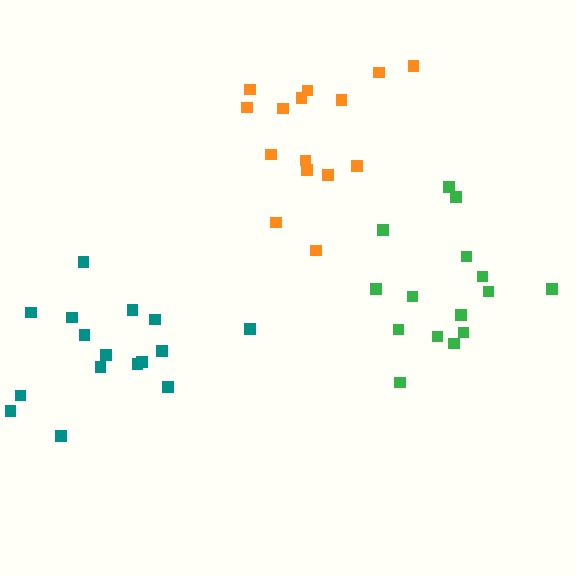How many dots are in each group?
Group 1: 15 dots, Group 2: 16 dots, Group 3: 15 dots (46 total).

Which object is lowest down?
The teal cluster is bottommost.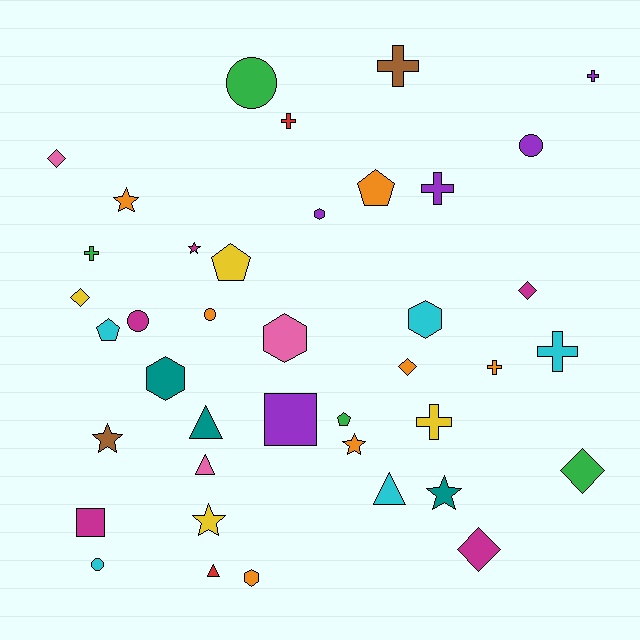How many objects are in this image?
There are 40 objects.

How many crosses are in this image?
There are 8 crosses.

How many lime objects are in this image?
There are no lime objects.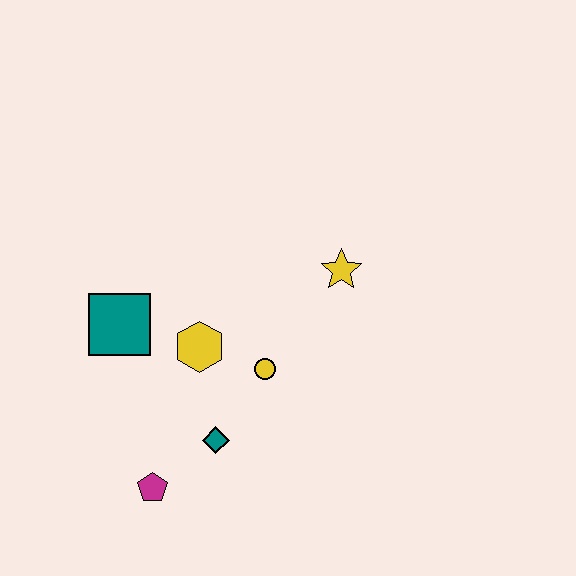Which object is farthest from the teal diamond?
The yellow star is farthest from the teal diamond.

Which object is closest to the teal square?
The yellow hexagon is closest to the teal square.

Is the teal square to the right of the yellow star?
No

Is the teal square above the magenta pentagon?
Yes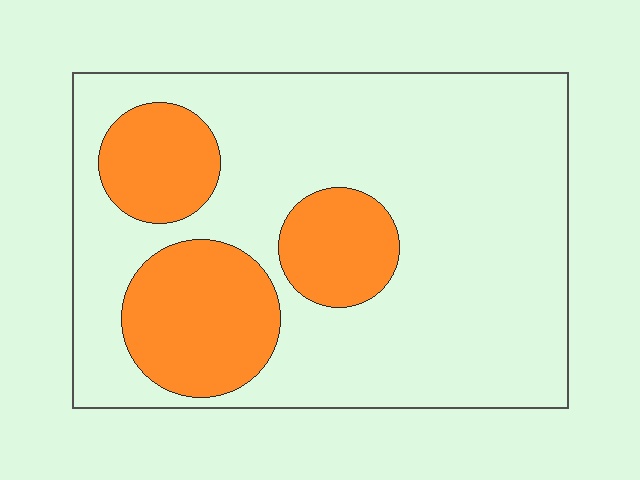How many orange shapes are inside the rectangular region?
3.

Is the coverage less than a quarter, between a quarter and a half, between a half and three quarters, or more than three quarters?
Between a quarter and a half.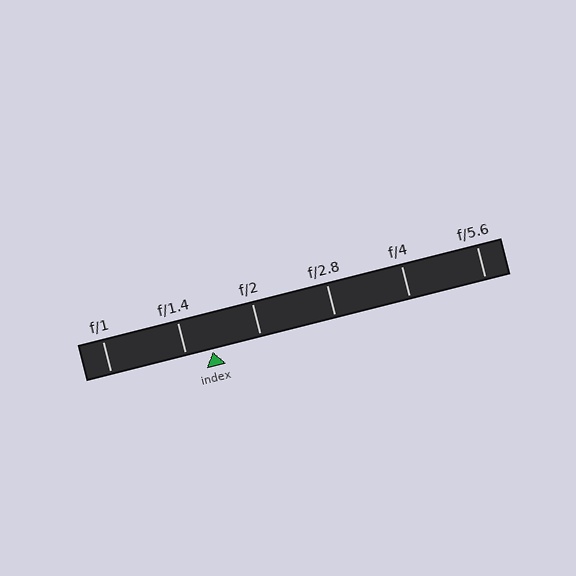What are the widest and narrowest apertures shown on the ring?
The widest aperture shown is f/1 and the narrowest is f/5.6.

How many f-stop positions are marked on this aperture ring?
There are 6 f-stop positions marked.